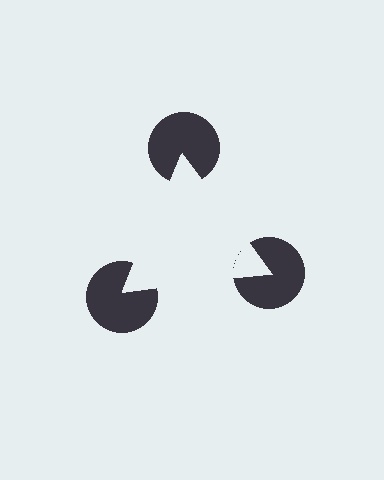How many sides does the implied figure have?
3 sides.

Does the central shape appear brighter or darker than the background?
It typically appears slightly brighter than the background, even though no actual brightness change is drawn.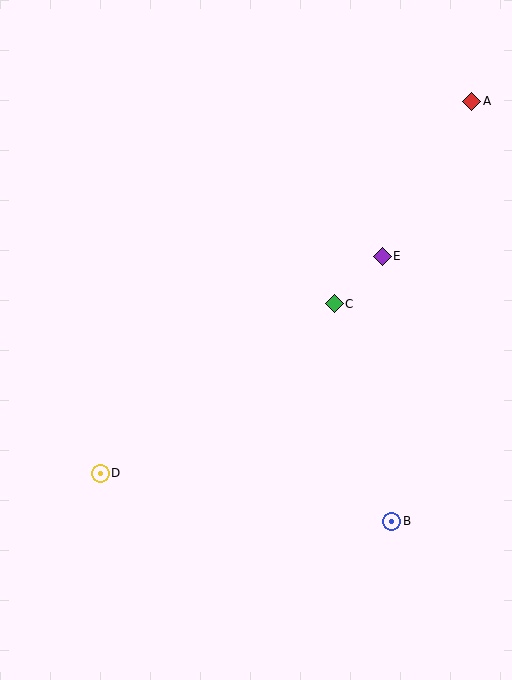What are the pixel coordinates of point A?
Point A is at (472, 101).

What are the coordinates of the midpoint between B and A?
The midpoint between B and A is at (432, 311).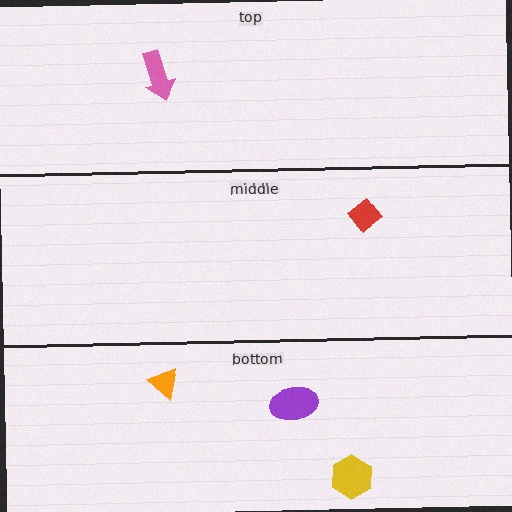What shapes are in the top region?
The pink arrow.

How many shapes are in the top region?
1.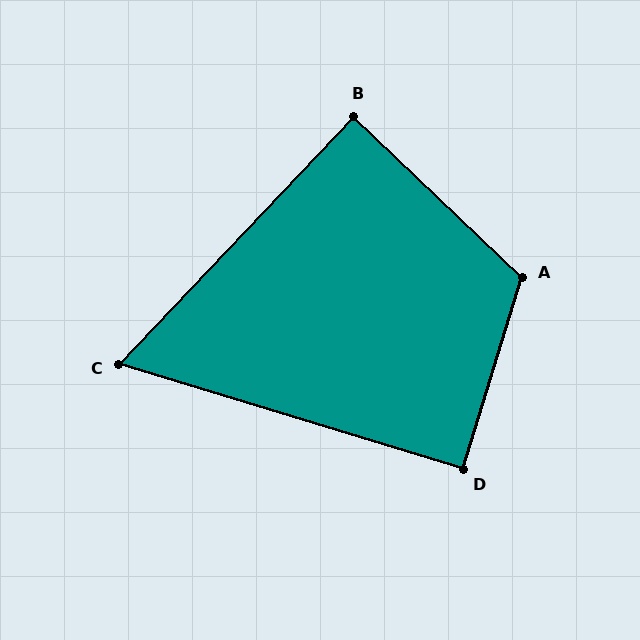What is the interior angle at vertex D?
Approximately 90 degrees (approximately right).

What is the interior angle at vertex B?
Approximately 90 degrees (approximately right).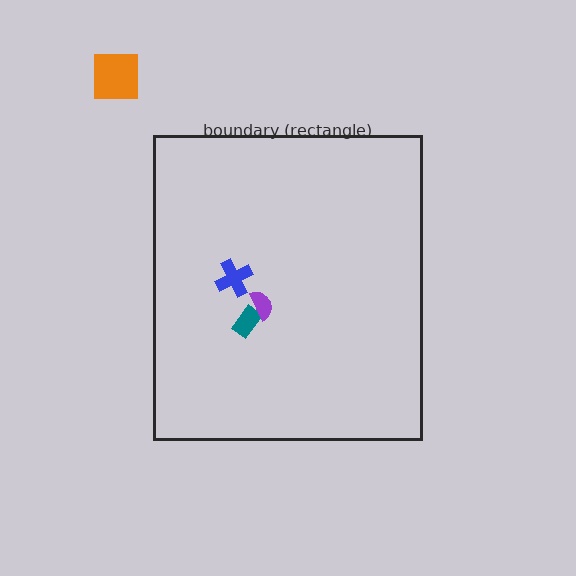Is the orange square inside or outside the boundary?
Outside.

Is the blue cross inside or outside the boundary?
Inside.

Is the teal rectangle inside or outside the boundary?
Inside.